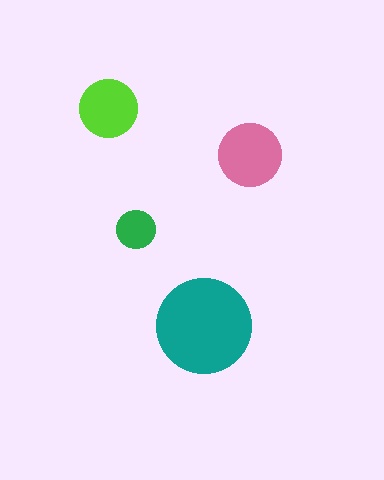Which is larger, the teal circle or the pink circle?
The teal one.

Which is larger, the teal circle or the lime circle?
The teal one.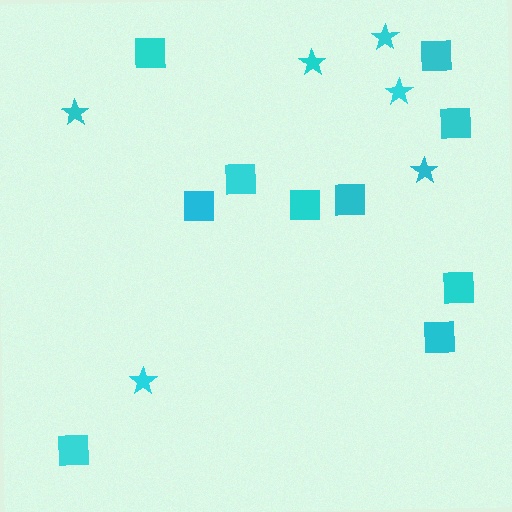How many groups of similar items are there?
There are 2 groups: one group of squares (10) and one group of stars (6).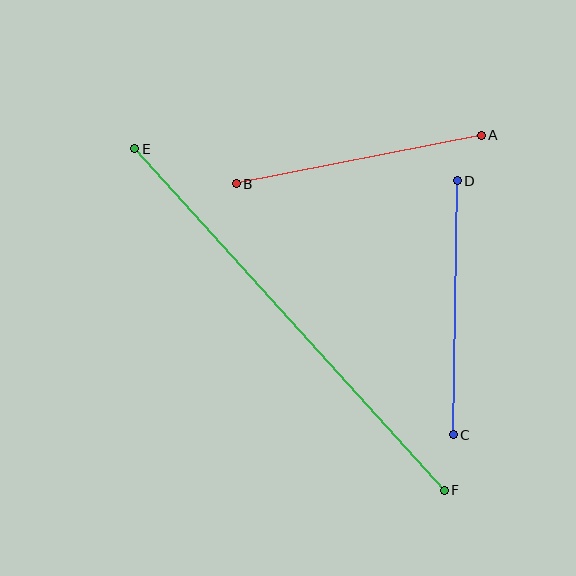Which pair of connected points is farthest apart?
Points E and F are farthest apart.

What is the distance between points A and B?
The distance is approximately 250 pixels.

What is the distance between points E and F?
The distance is approximately 461 pixels.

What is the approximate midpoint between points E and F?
The midpoint is at approximately (290, 320) pixels.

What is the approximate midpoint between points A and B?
The midpoint is at approximately (359, 160) pixels.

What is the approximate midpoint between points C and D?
The midpoint is at approximately (455, 308) pixels.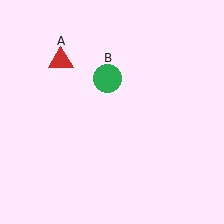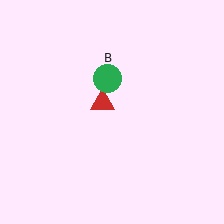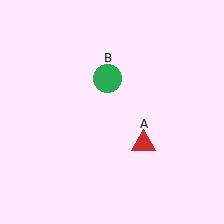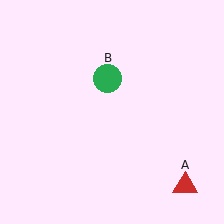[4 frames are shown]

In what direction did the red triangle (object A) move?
The red triangle (object A) moved down and to the right.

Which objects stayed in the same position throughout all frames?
Green circle (object B) remained stationary.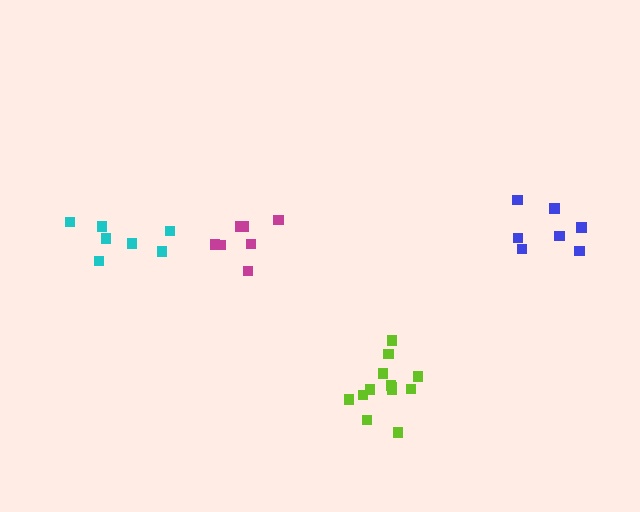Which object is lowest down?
The lime cluster is bottommost.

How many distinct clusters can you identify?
There are 4 distinct clusters.